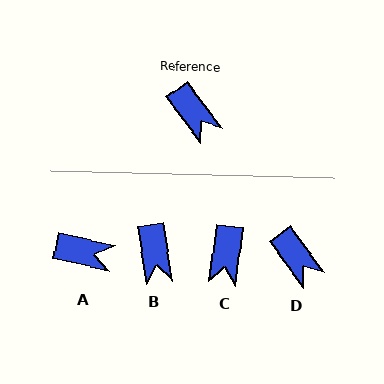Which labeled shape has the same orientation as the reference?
D.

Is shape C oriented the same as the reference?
No, it is off by about 44 degrees.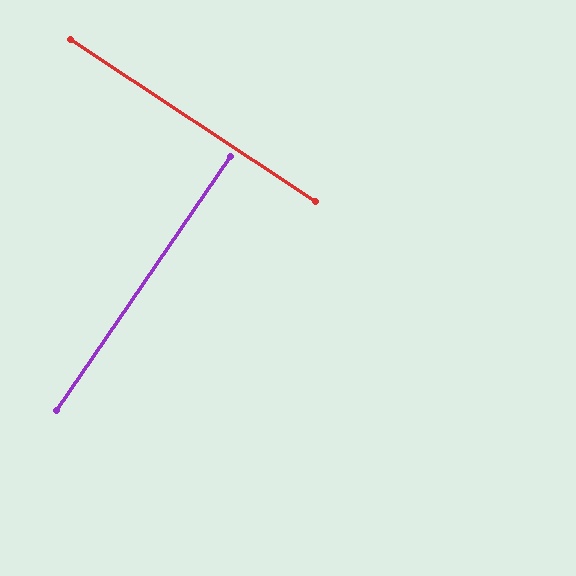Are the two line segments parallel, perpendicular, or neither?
Perpendicular — they meet at approximately 89°.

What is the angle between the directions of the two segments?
Approximately 89 degrees.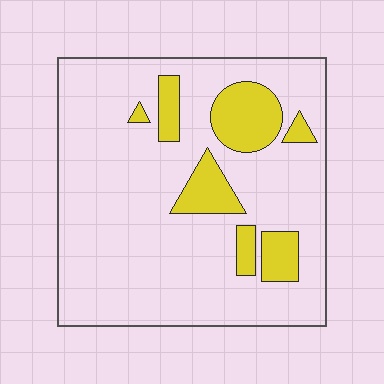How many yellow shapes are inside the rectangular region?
7.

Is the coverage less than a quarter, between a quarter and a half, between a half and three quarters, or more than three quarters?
Less than a quarter.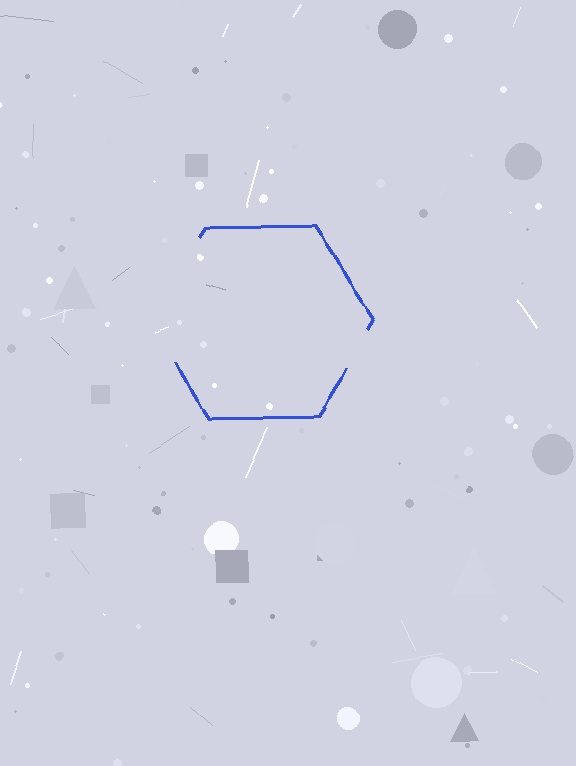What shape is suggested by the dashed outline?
The dashed outline suggests a hexagon.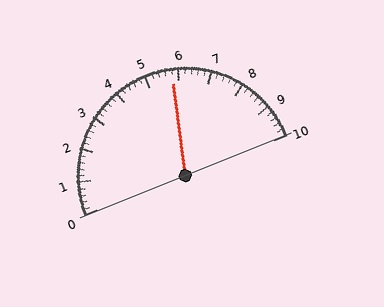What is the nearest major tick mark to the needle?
The nearest major tick mark is 6.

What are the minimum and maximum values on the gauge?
The gauge ranges from 0 to 10.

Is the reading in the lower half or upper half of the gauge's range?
The reading is in the upper half of the range (0 to 10).